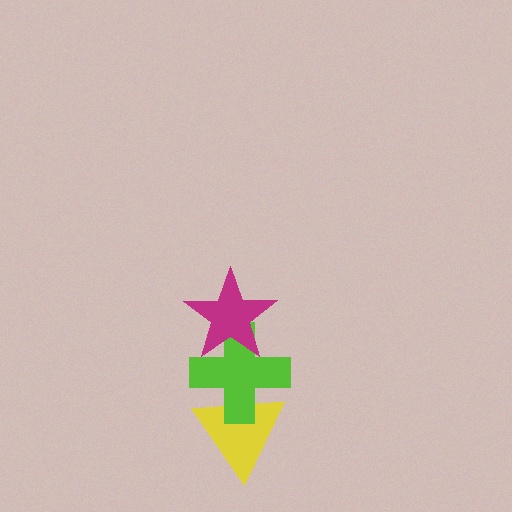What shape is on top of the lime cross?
The magenta star is on top of the lime cross.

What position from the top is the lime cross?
The lime cross is 2nd from the top.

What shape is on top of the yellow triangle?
The lime cross is on top of the yellow triangle.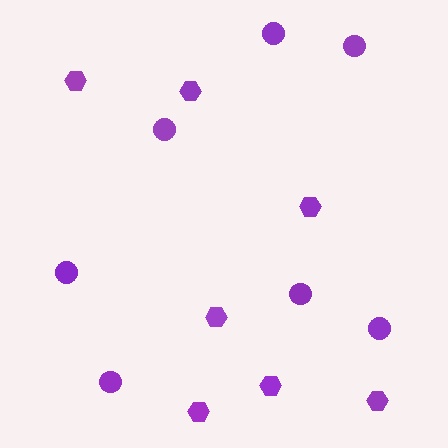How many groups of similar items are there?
There are 2 groups: one group of hexagons (7) and one group of circles (7).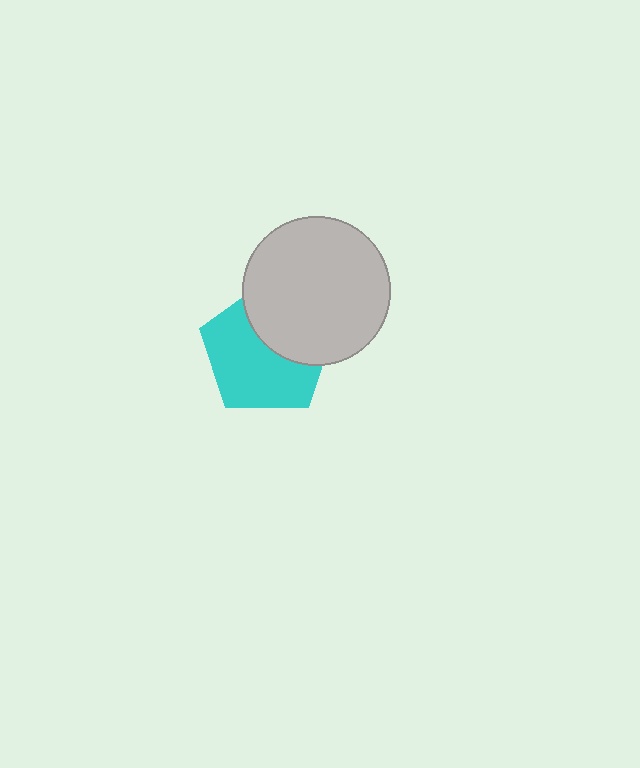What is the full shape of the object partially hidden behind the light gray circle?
The partially hidden object is a cyan pentagon.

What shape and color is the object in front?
The object in front is a light gray circle.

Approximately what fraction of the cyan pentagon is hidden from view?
Roughly 39% of the cyan pentagon is hidden behind the light gray circle.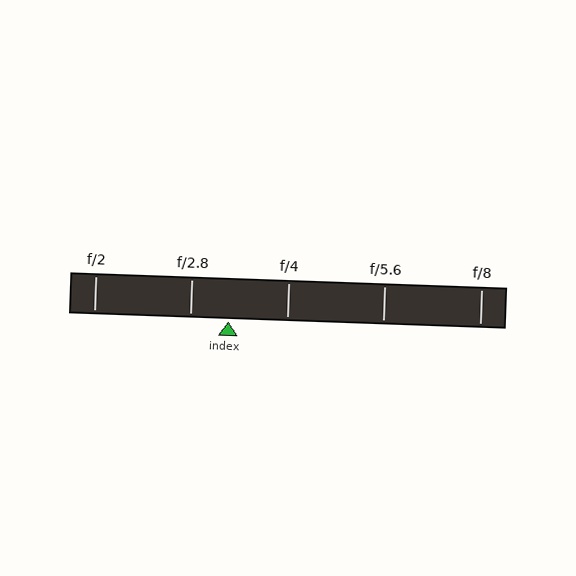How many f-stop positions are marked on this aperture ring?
There are 5 f-stop positions marked.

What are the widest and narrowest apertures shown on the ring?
The widest aperture shown is f/2 and the narrowest is f/8.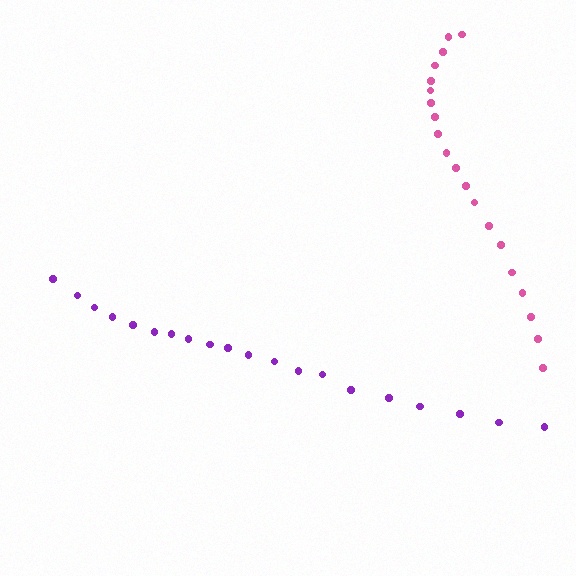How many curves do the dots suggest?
There are 2 distinct paths.